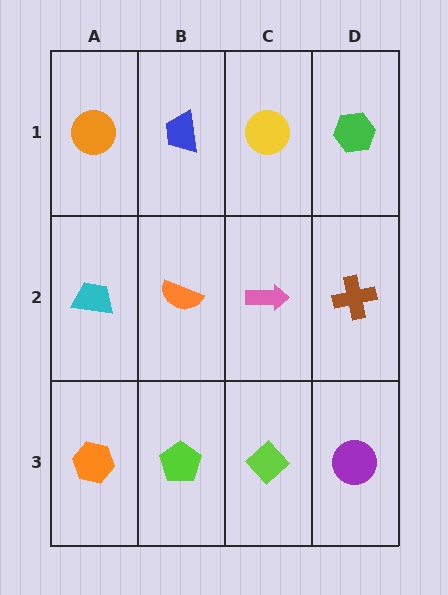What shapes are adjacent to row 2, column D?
A green hexagon (row 1, column D), a purple circle (row 3, column D), a pink arrow (row 2, column C).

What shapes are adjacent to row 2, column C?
A yellow circle (row 1, column C), a lime diamond (row 3, column C), an orange semicircle (row 2, column B), a brown cross (row 2, column D).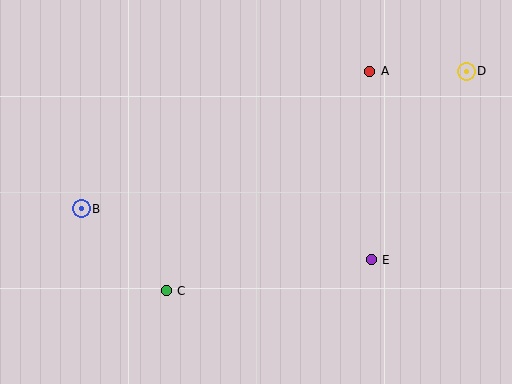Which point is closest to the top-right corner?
Point D is closest to the top-right corner.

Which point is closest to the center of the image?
Point C at (166, 291) is closest to the center.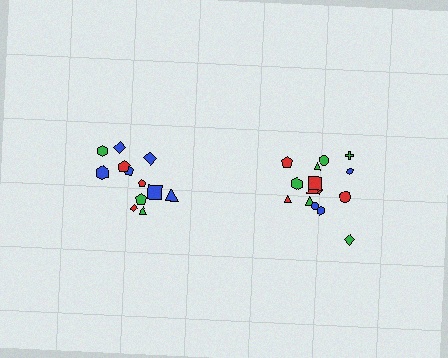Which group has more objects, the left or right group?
The right group.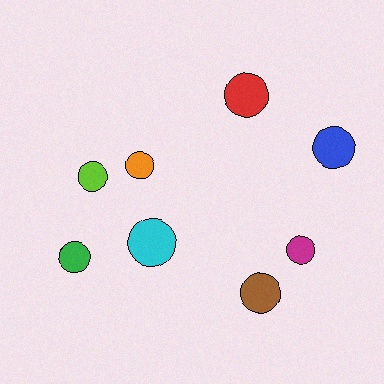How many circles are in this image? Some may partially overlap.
There are 8 circles.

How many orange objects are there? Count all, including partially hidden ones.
There is 1 orange object.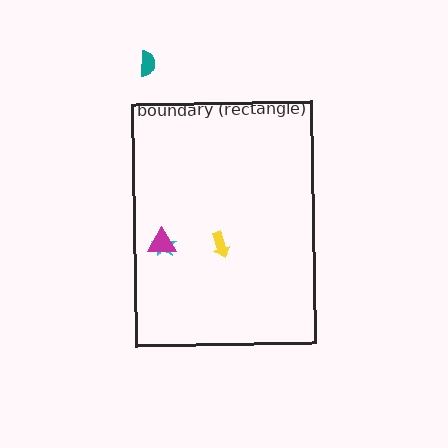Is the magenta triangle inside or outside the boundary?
Inside.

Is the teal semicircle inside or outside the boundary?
Outside.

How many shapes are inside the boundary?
3 inside, 1 outside.